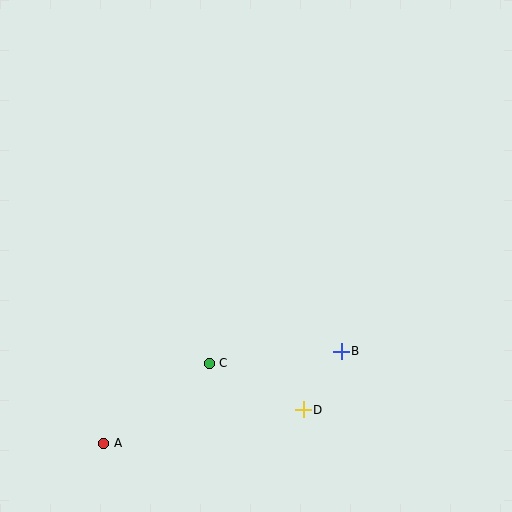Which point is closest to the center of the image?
Point C at (209, 363) is closest to the center.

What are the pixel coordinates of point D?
Point D is at (303, 410).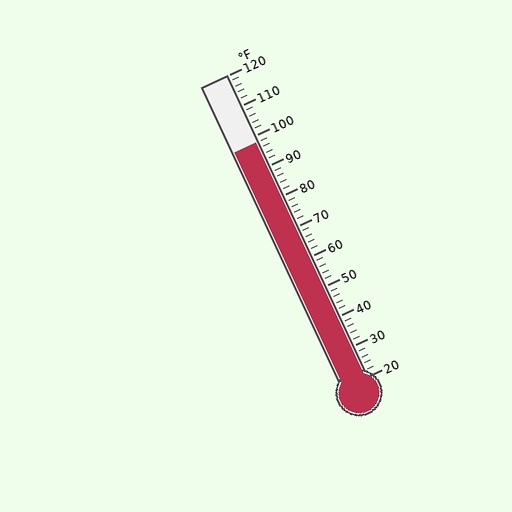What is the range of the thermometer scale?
The thermometer scale ranges from 20°F to 120°F.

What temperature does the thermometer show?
The thermometer shows approximately 98°F.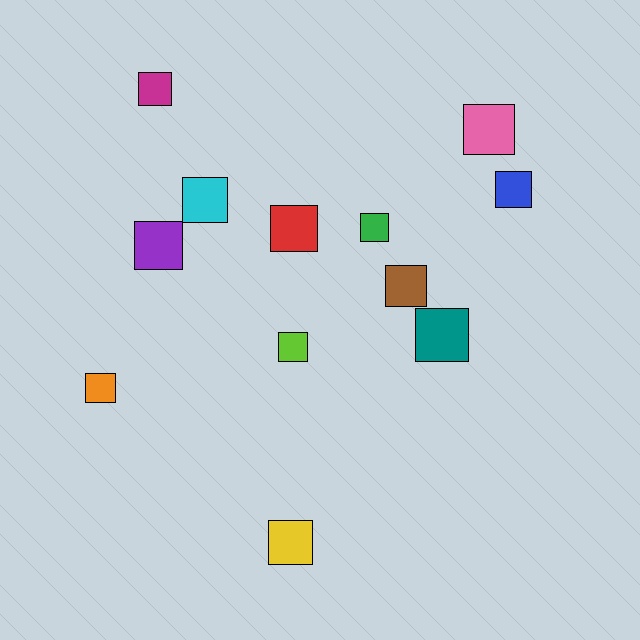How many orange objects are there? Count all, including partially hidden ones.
There is 1 orange object.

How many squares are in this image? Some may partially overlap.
There are 12 squares.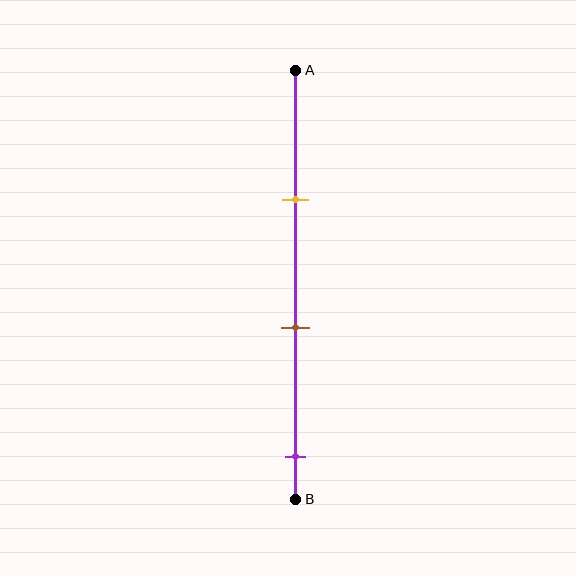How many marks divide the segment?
There are 3 marks dividing the segment.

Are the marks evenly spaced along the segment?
Yes, the marks are approximately evenly spaced.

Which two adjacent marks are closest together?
The yellow and brown marks are the closest adjacent pair.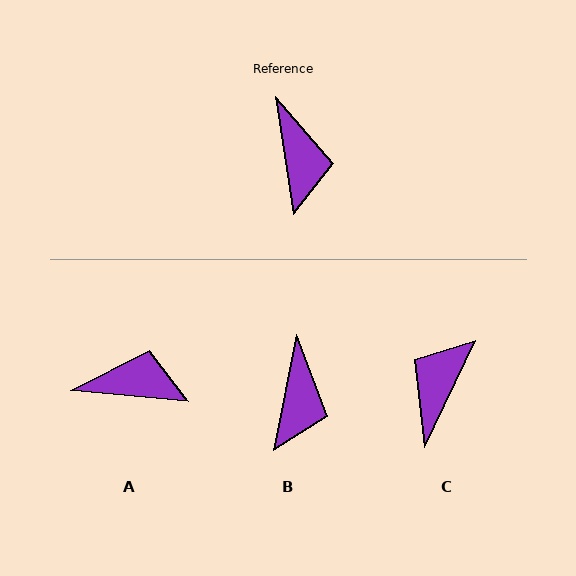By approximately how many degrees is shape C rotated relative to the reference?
Approximately 145 degrees counter-clockwise.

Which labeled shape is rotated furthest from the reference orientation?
C, about 145 degrees away.